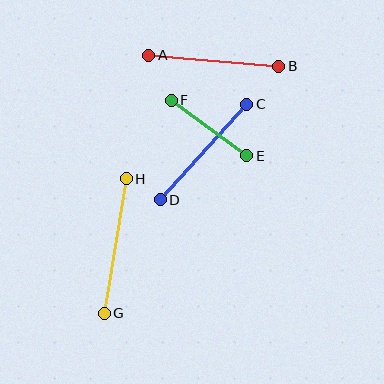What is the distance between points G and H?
The distance is approximately 136 pixels.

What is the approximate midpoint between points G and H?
The midpoint is at approximately (115, 246) pixels.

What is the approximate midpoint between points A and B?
The midpoint is at approximately (214, 61) pixels.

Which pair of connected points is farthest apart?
Points G and H are farthest apart.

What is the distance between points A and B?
The distance is approximately 130 pixels.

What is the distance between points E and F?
The distance is approximately 94 pixels.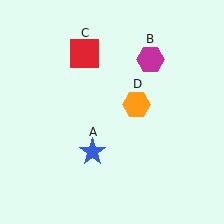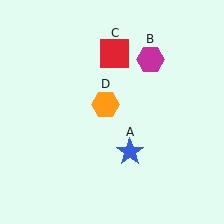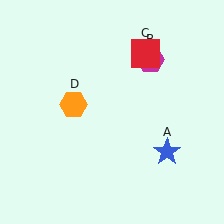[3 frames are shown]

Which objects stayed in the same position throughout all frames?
Magenta hexagon (object B) remained stationary.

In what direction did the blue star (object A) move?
The blue star (object A) moved right.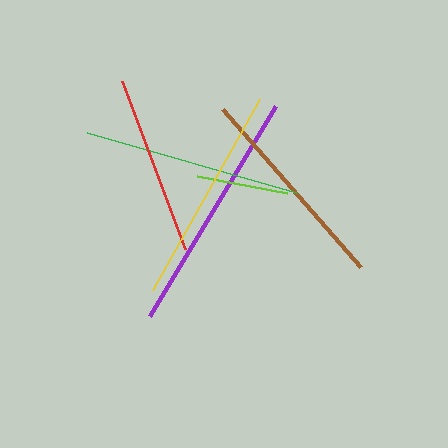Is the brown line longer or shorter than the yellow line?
The yellow line is longer than the brown line.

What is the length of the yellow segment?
The yellow segment is approximately 219 pixels long.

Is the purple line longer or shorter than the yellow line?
The purple line is longer than the yellow line.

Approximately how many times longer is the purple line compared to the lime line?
The purple line is approximately 2.7 times the length of the lime line.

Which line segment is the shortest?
The lime line is the shortest at approximately 92 pixels.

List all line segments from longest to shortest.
From longest to shortest: purple, yellow, green, brown, red, lime.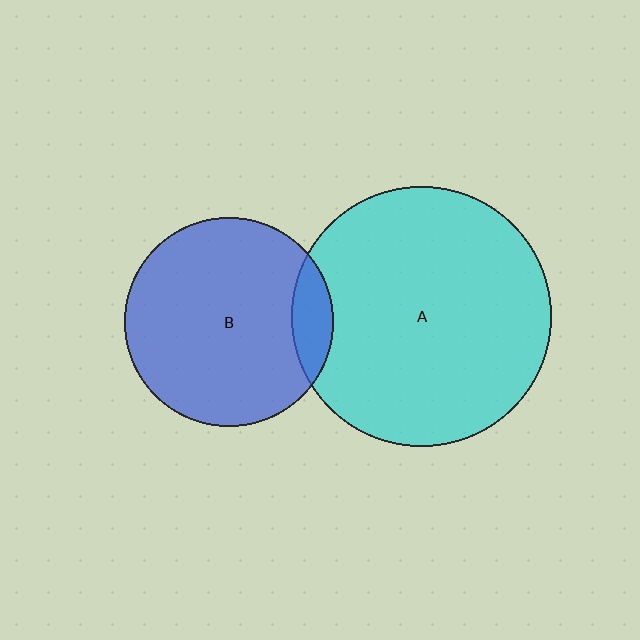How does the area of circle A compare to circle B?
Approximately 1.6 times.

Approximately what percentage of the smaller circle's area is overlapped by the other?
Approximately 10%.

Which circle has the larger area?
Circle A (cyan).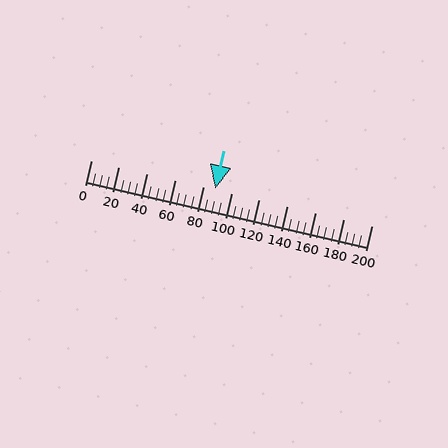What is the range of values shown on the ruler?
The ruler shows values from 0 to 200.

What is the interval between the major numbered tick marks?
The major tick marks are spaced 20 units apart.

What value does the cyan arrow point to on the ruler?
The cyan arrow points to approximately 88.